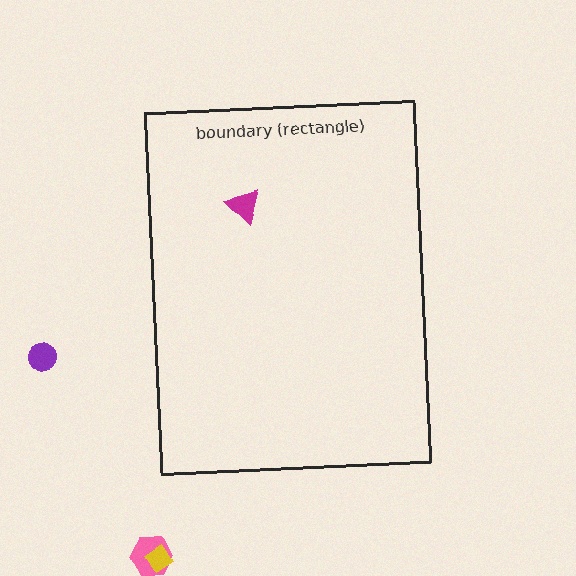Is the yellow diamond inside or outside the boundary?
Outside.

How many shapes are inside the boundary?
1 inside, 3 outside.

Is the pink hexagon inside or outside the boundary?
Outside.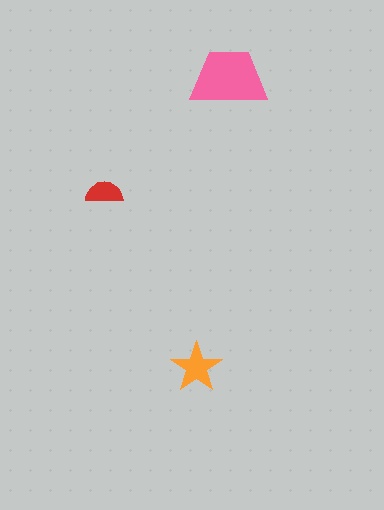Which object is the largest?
The pink trapezoid.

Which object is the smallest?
The red semicircle.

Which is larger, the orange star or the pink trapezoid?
The pink trapezoid.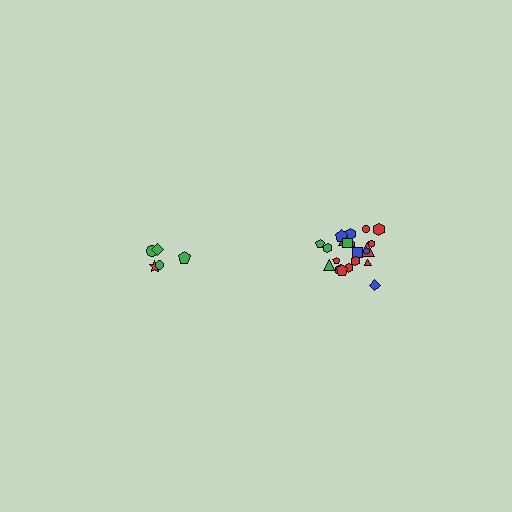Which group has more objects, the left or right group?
The right group.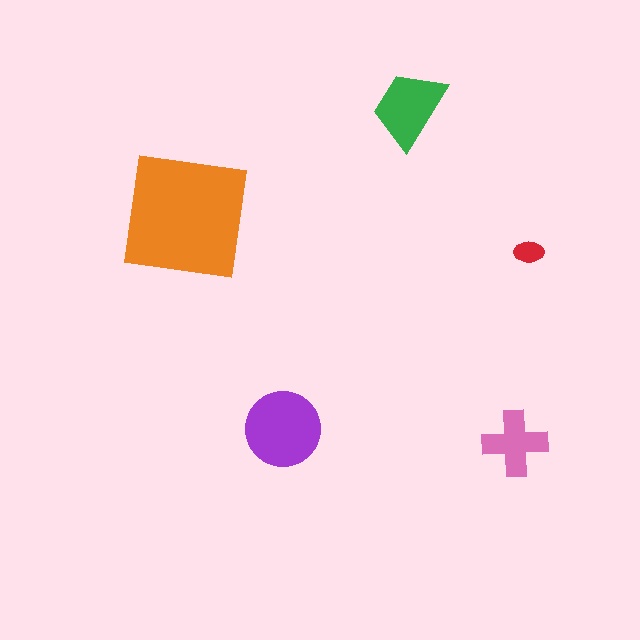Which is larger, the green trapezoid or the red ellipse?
The green trapezoid.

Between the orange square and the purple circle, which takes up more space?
The orange square.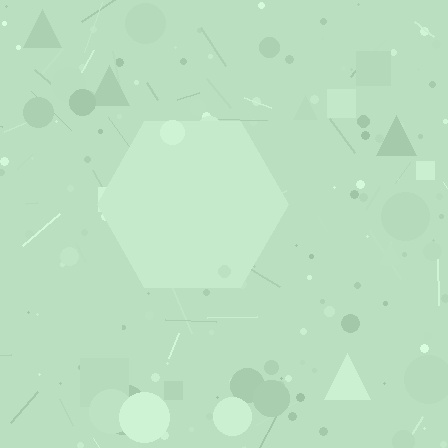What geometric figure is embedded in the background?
A hexagon is embedded in the background.